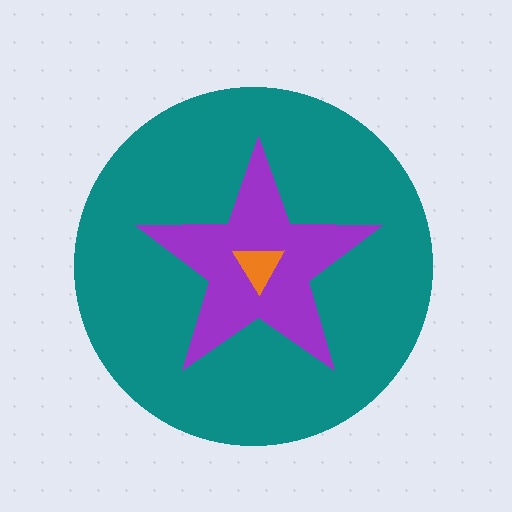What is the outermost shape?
The teal circle.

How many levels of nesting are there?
3.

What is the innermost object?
The orange triangle.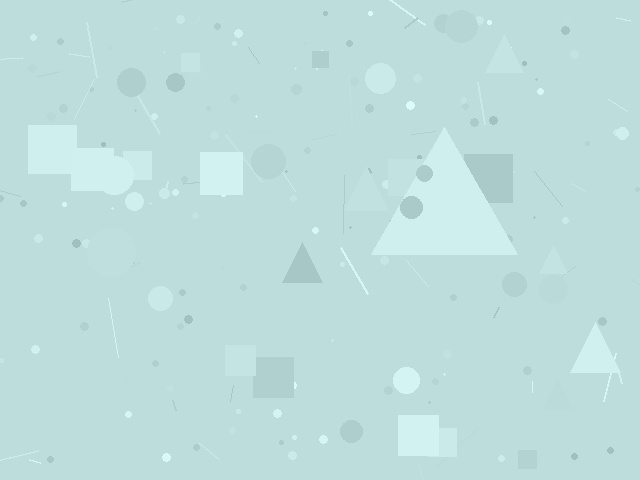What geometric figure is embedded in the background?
A triangle is embedded in the background.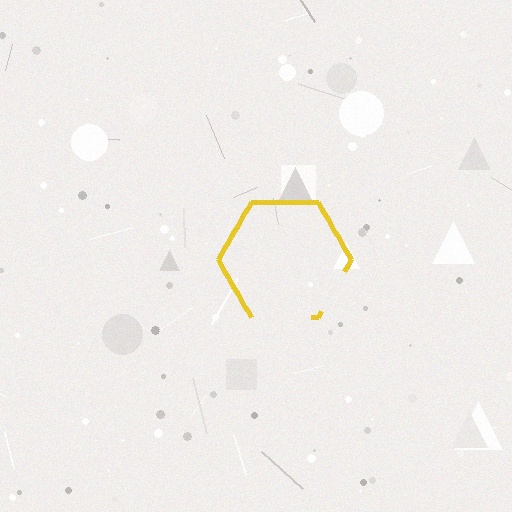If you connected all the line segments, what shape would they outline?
They would outline a hexagon.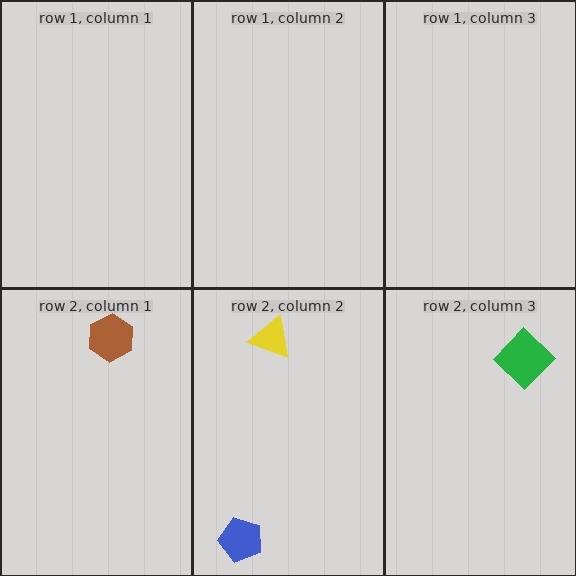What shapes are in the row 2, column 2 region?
The blue pentagon, the yellow triangle.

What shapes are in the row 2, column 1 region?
The brown hexagon.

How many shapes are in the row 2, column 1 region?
1.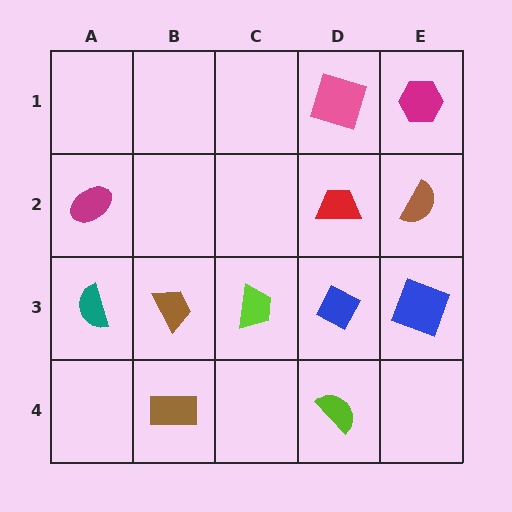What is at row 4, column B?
A brown rectangle.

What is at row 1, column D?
A pink square.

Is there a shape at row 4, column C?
No, that cell is empty.